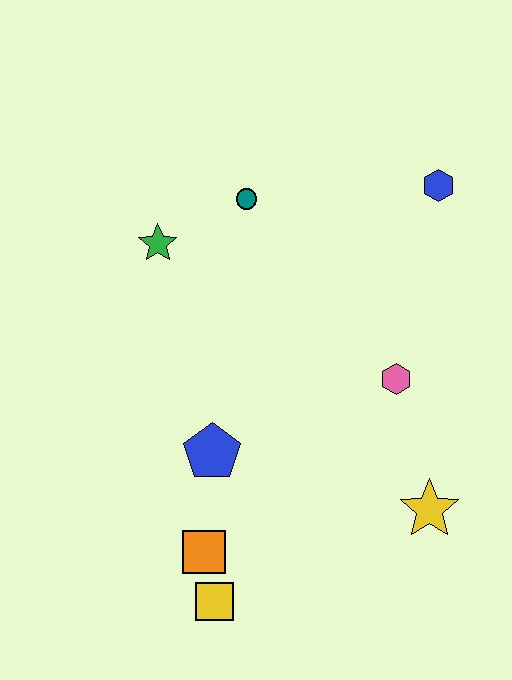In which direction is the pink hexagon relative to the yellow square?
The pink hexagon is above the yellow square.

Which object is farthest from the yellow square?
The blue hexagon is farthest from the yellow square.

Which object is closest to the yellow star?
The pink hexagon is closest to the yellow star.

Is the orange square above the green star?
No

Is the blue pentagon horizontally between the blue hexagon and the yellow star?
No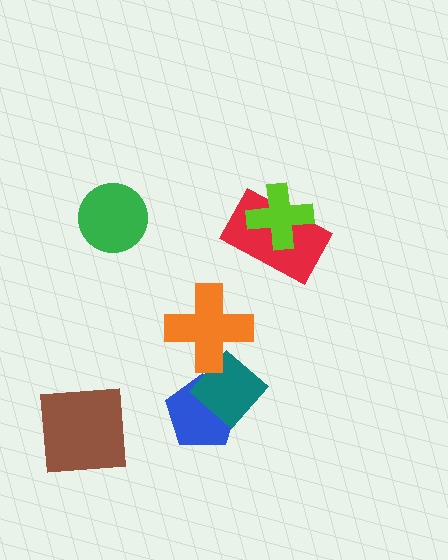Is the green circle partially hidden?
No, no other shape covers it.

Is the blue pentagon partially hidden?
Yes, it is partially covered by another shape.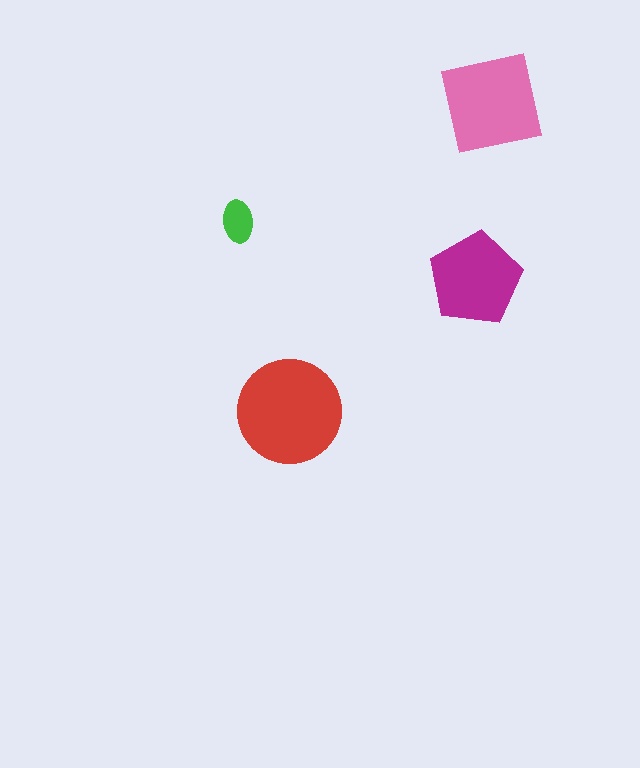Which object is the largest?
The red circle.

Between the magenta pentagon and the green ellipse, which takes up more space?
The magenta pentagon.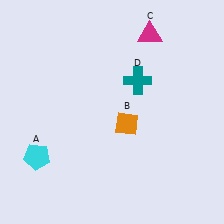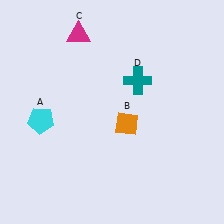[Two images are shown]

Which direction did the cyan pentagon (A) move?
The cyan pentagon (A) moved up.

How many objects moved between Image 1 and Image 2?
2 objects moved between the two images.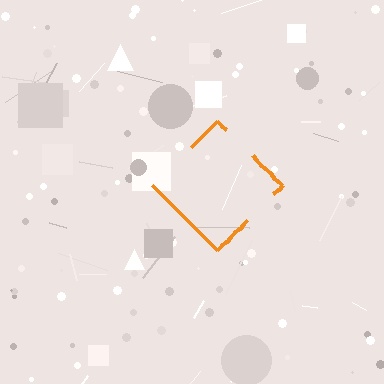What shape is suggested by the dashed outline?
The dashed outline suggests a diamond.